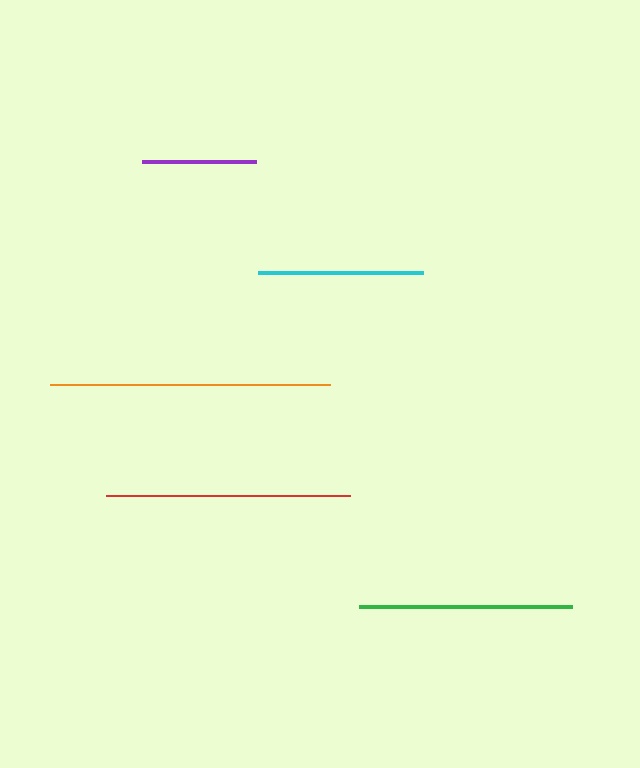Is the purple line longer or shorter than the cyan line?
The cyan line is longer than the purple line.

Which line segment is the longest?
The orange line is the longest at approximately 281 pixels.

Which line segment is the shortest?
The purple line is the shortest at approximately 114 pixels.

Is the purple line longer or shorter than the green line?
The green line is longer than the purple line.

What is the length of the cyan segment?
The cyan segment is approximately 165 pixels long.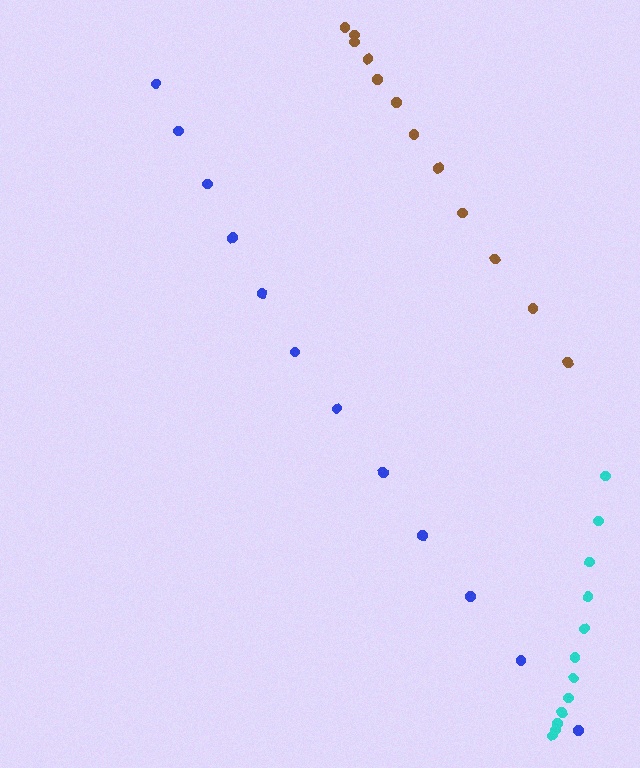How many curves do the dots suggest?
There are 3 distinct paths.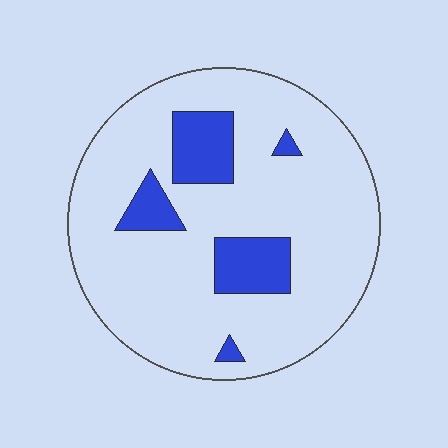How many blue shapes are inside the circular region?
5.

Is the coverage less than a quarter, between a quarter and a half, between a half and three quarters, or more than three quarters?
Less than a quarter.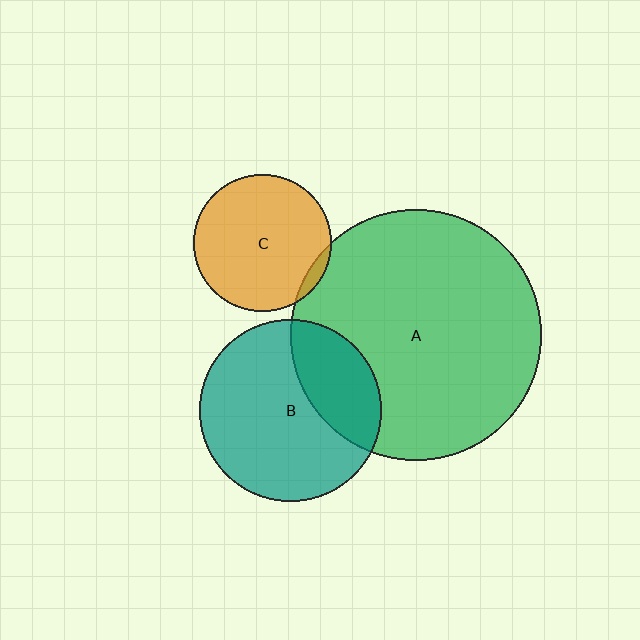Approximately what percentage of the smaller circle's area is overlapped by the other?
Approximately 5%.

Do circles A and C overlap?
Yes.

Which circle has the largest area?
Circle A (green).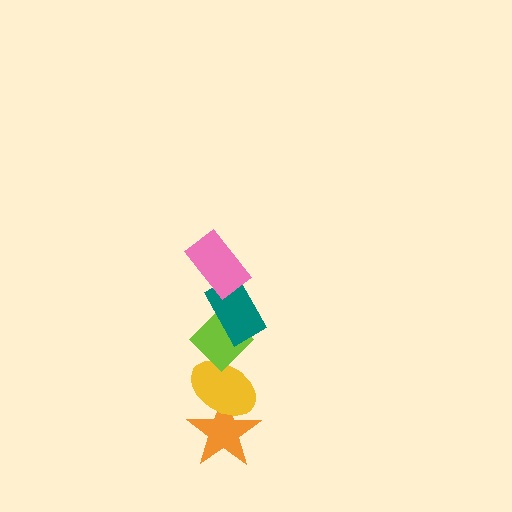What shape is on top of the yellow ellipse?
The lime diamond is on top of the yellow ellipse.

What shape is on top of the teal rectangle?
The pink rectangle is on top of the teal rectangle.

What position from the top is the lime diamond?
The lime diamond is 3rd from the top.